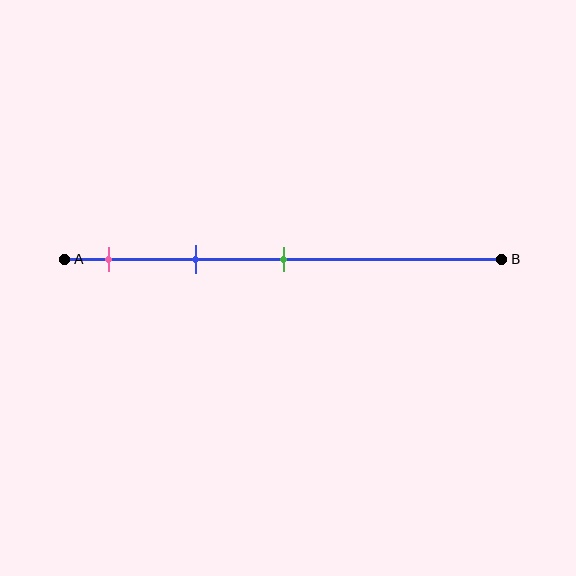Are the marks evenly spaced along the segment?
Yes, the marks are approximately evenly spaced.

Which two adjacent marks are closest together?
The pink and blue marks are the closest adjacent pair.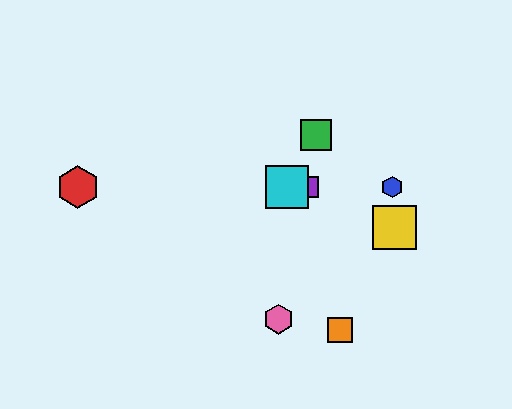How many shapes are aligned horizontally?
4 shapes (the red hexagon, the blue hexagon, the purple square, the cyan square) are aligned horizontally.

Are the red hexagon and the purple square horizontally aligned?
Yes, both are at y≈187.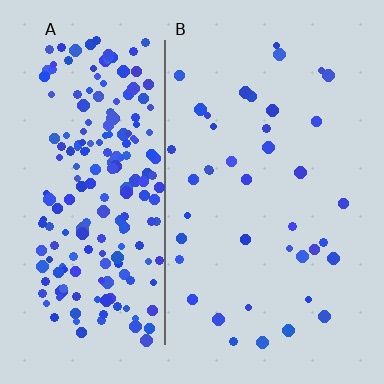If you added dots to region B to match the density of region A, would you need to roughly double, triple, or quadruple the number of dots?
Approximately quadruple.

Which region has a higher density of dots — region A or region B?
A (the left).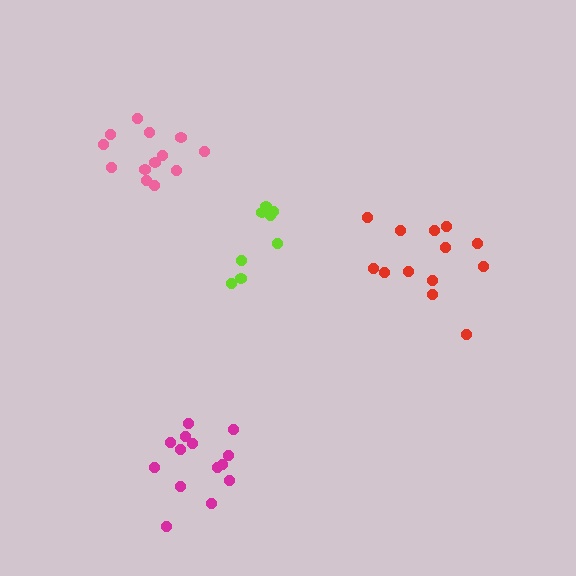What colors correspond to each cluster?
The clusters are colored: lime, red, pink, magenta.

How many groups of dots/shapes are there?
There are 4 groups.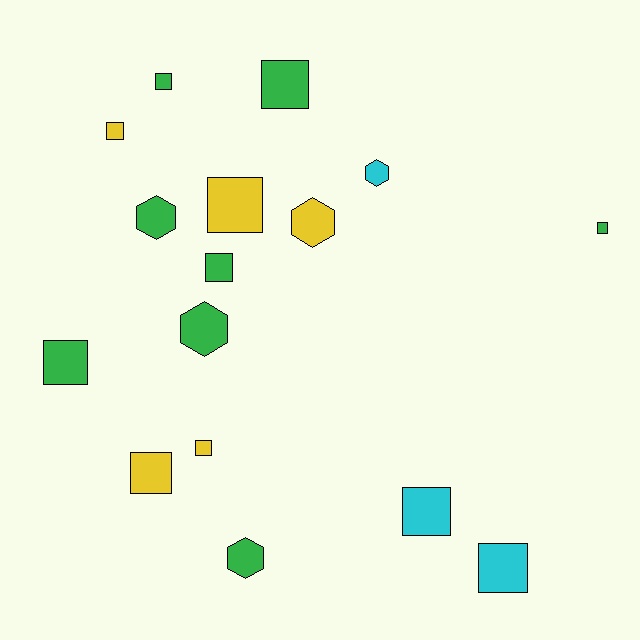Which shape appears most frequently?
Square, with 11 objects.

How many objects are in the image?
There are 16 objects.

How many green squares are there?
There are 5 green squares.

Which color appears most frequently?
Green, with 8 objects.